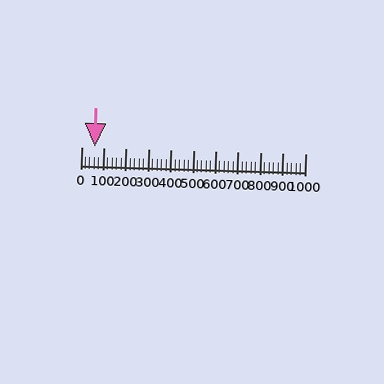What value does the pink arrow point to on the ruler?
The pink arrow points to approximately 62.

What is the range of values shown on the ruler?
The ruler shows values from 0 to 1000.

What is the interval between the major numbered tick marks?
The major tick marks are spaced 100 units apart.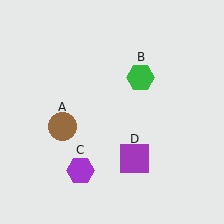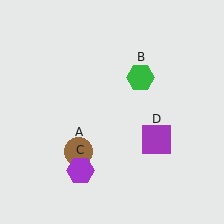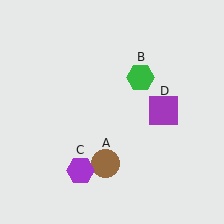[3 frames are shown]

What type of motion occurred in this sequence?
The brown circle (object A), purple square (object D) rotated counterclockwise around the center of the scene.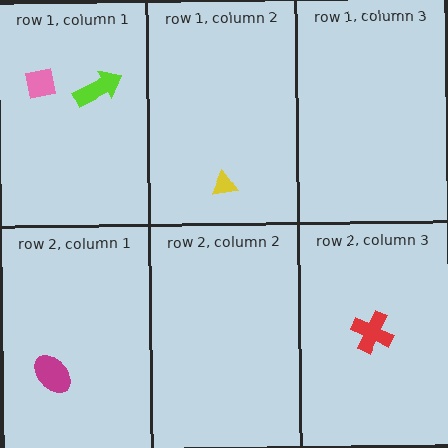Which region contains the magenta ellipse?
The row 2, column 1 region.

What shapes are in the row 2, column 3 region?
The red cross.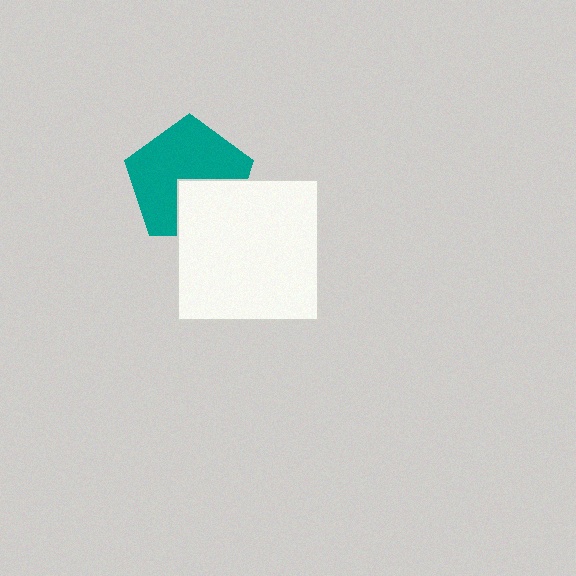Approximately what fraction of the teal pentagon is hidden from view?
Roughly 31% of the teal pentagon is hidden behind the white square.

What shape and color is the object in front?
The object in front is a white square.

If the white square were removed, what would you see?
You would see the complete teal pentagon.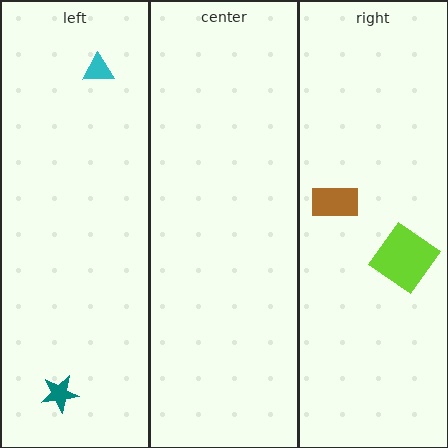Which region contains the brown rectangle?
The right region.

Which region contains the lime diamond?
The right region.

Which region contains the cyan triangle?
The left region.